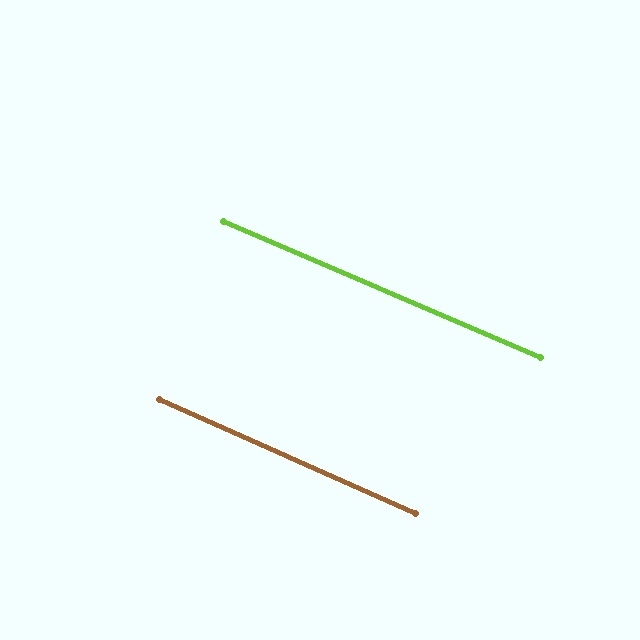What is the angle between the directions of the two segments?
Approximately 1 degree.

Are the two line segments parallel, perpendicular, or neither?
Parallel — their directions differ by only 0.7°.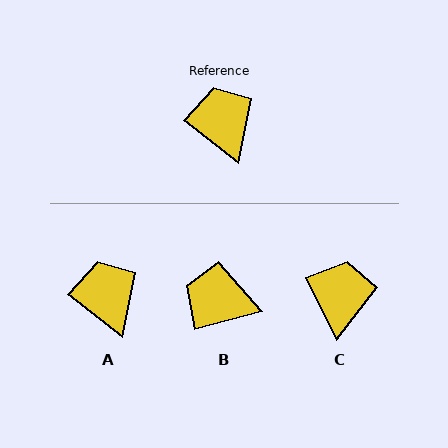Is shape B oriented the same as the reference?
No, it is off by about 53 degrees.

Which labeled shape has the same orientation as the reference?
A.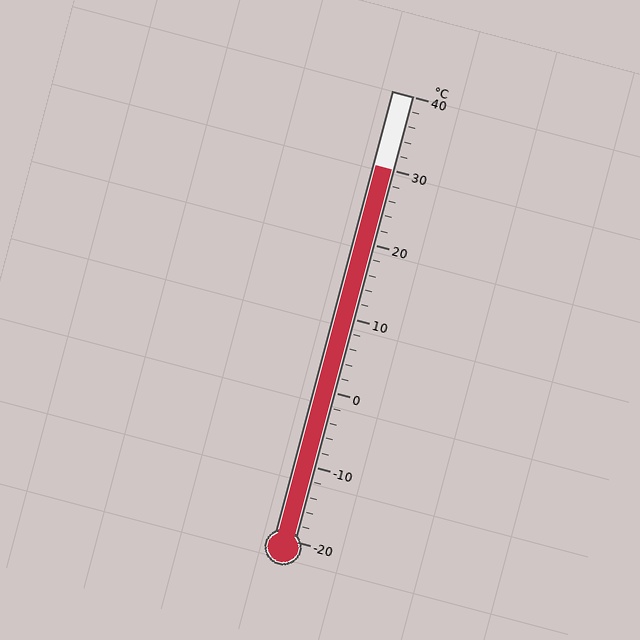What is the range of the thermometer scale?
The thermometer scale ranges from -20°C to 40°C.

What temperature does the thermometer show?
The thermometer shows approximately 30°C.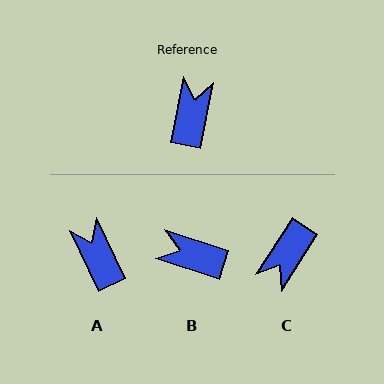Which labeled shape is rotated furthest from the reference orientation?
C, about 159 degrees away.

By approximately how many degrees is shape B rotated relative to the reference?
Approximately 84 degrees counter-clockwise.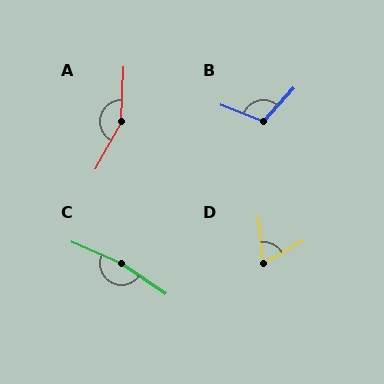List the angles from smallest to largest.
D (65°), B (110°), A (154°), C (168°).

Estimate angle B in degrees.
Approximately 110 degrees.